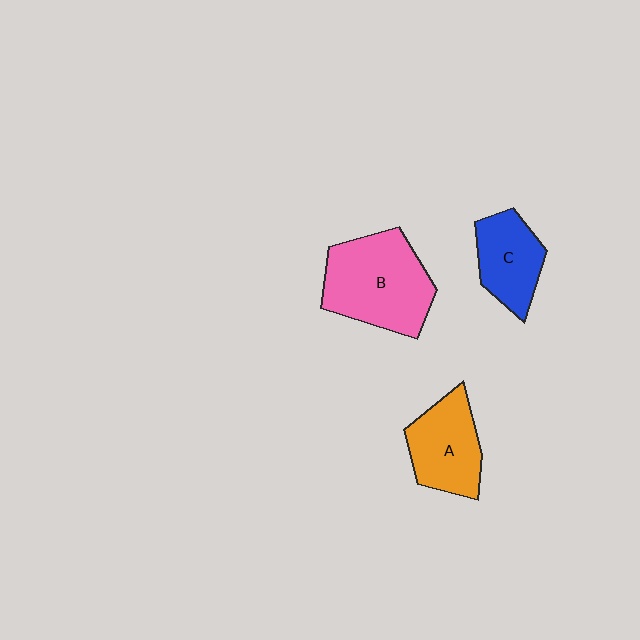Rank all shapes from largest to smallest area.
From largest to smallest: B (pink), A (orange), C (blue).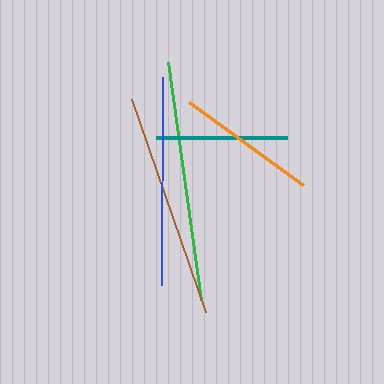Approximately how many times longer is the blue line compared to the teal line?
The blue line is approximately 1.6 times the length of the teal line.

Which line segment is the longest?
The green line is the longest at approximately 240 pixels.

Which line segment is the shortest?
The teal line is the shortest at approximately 132 pixels.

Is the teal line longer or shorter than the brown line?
The brown line is longer than the teal line.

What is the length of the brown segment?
The brown segment is approximately 225 pixels long.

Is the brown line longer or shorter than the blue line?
The brown line is longer than the blue line.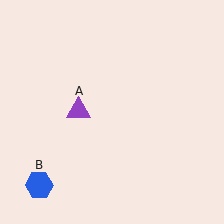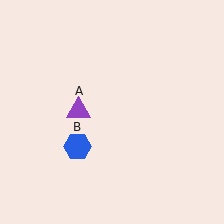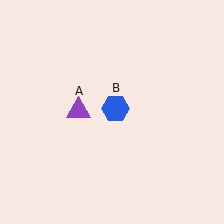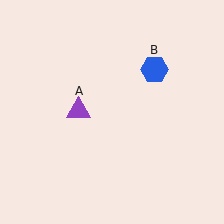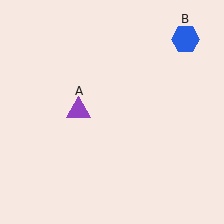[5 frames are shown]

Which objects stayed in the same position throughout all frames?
Purple triangle (object A) remained stationary.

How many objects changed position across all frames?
1 object changed position: blue hexagon (object B).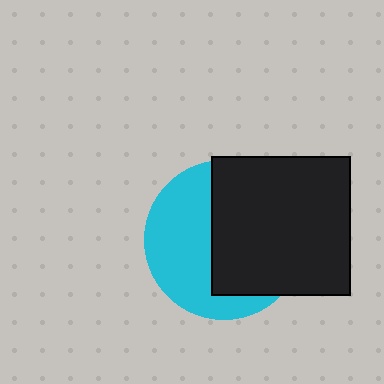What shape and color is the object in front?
The object in front is a black square.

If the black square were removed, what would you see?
You would see the complete cyan circle.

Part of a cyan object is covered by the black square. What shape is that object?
It is a circle.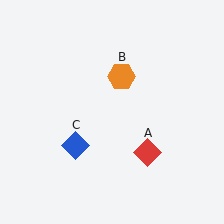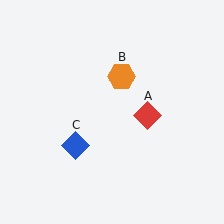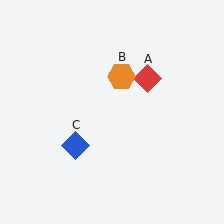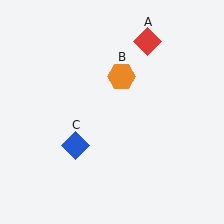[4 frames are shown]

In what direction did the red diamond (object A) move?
The red diamond (object A) moved up.